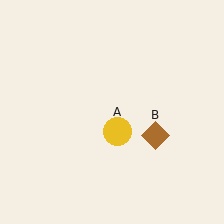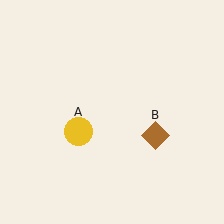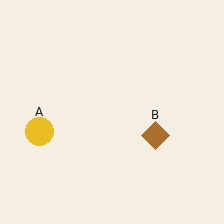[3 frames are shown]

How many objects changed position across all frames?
1 object changed position: yellow circle (object A).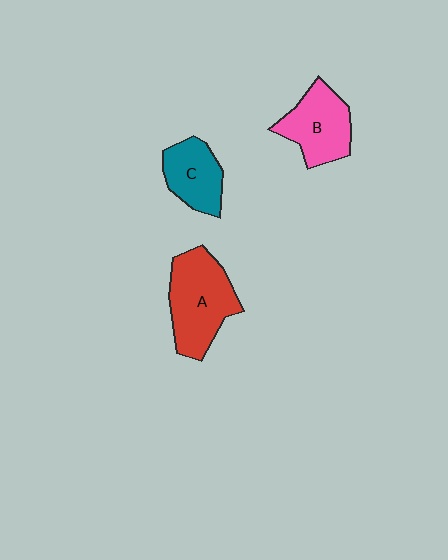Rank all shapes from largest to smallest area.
From largest to smallest: A (red), B (pink), C (teal).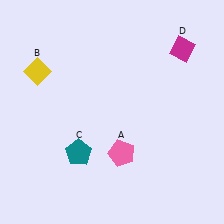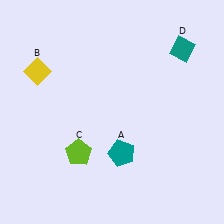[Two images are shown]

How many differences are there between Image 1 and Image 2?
There are 3 differences between the two images.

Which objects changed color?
A changed from pink to teal. C changed from teal to lime. D changed from magenta to teal.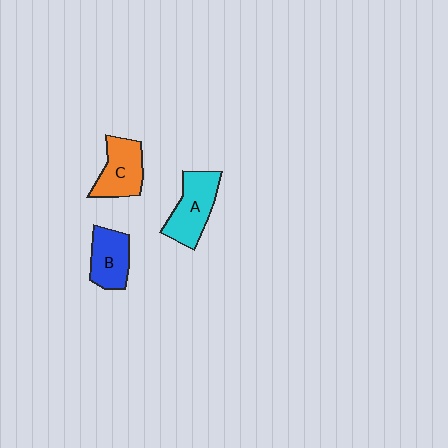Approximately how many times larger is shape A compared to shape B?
Approximately 1.3 times.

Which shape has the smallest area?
Shape B (blue).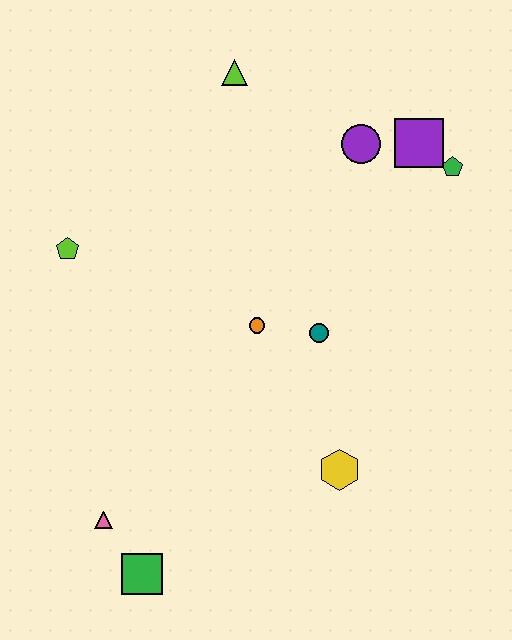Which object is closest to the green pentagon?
The purple square is closest to the green pentagon.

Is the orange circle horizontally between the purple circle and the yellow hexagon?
No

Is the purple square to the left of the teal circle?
No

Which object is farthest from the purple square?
The green square is farthest from the purple square.